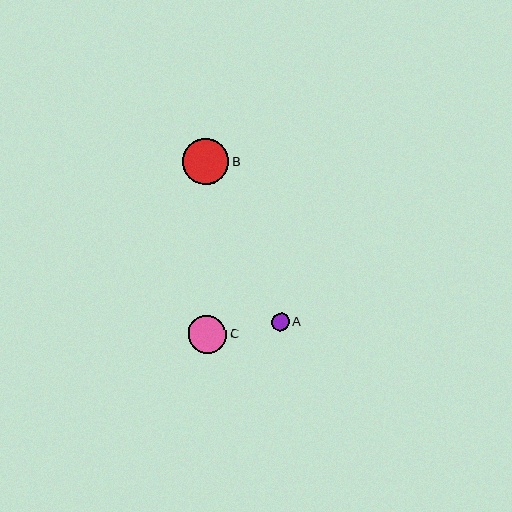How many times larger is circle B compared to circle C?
Circle B is approximately 1.2 times the size of circle C.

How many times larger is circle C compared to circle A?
Circle C is approximately 2.1 times the size of circle A.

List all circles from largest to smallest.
From largest to smallest: B, C, A.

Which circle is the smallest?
Circle A is the smallest with a size of approximately 18 pixels.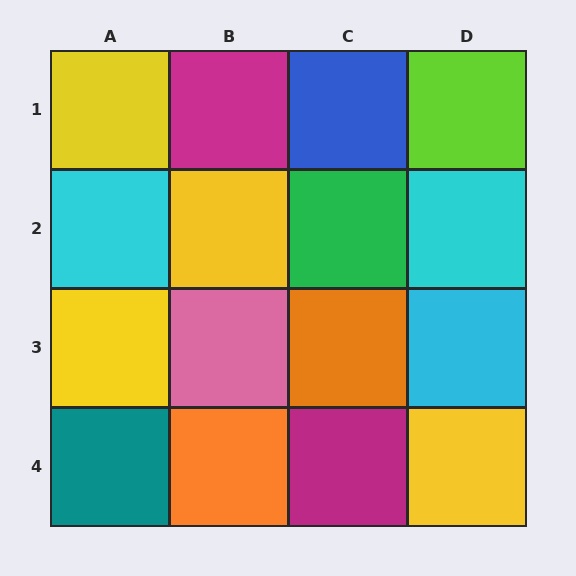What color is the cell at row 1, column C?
Blue.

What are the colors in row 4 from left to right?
Teal, orange, magenta, yellow.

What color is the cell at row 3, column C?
Orange.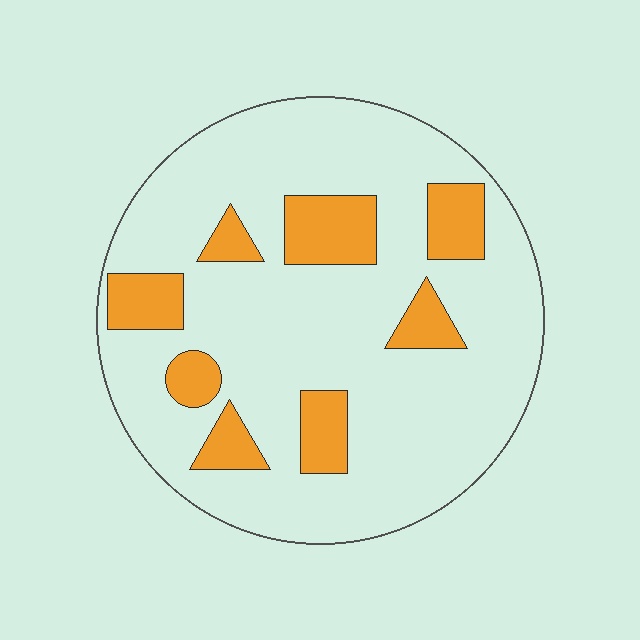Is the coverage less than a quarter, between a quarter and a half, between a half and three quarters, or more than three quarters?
Less than a quarter.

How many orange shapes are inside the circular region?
8.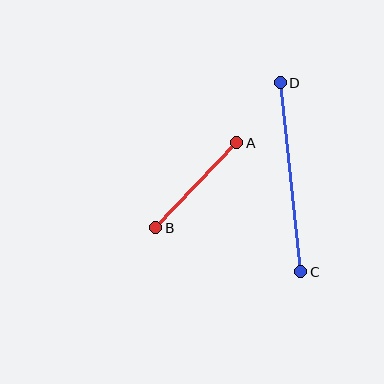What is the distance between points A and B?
The distance is approximately 118 pixels.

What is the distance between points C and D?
The distance is approximately 190 pixels.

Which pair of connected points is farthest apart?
Points C and D are farthest apart.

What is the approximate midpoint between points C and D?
The midpoint is at approximately (291, 177) pixels.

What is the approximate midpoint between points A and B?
The midpoint is at approximately (196, 185) pixels.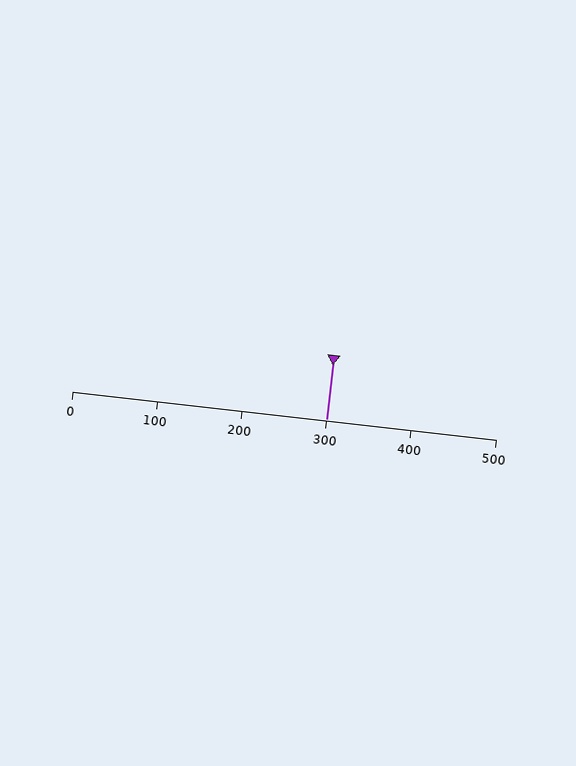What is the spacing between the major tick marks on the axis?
The major ticks are spaced 100 apart.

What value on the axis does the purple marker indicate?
The marker indicates approximately 300.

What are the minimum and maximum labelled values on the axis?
The axis runs from 0 to 500.